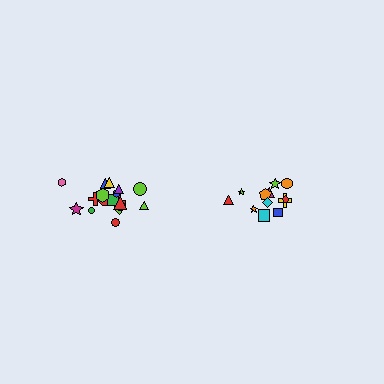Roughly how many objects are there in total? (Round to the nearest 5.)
Roughly 30 objects in total.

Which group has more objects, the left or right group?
The left group.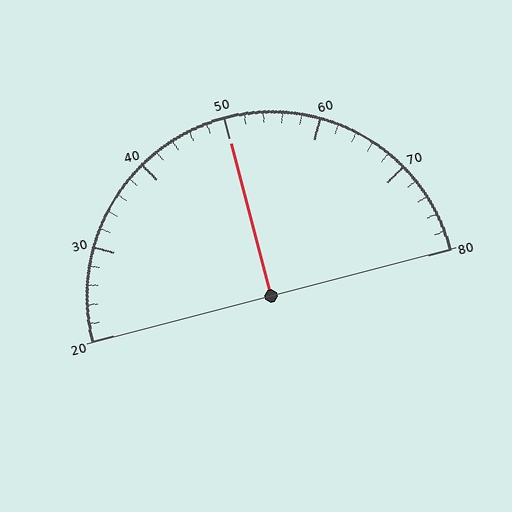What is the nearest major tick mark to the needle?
The nearest major tick mark is 50.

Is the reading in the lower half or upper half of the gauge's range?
The reading is in the upper half of the range (20 to 80).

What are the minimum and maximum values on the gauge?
The gauge ranges from 20 to 80.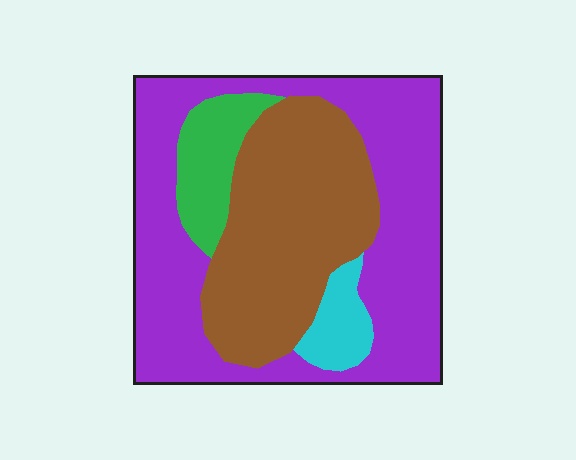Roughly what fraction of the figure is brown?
Brown covers 34% of the figure.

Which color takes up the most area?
Purple, at roughly 50%.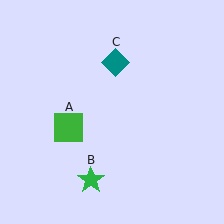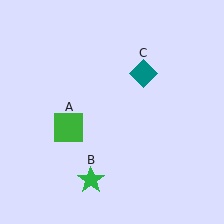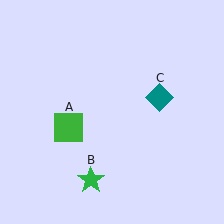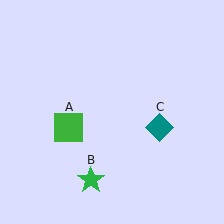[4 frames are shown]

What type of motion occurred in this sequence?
The teal diamond (object C) rotated clockwise around the center of the scene.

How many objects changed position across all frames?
1 object changed position: teal diamond (object C).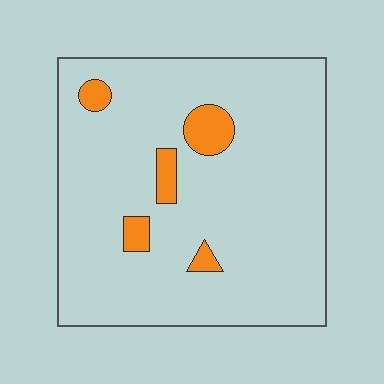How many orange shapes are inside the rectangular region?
5.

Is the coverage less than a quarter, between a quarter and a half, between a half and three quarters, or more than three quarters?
Less than a quarter.